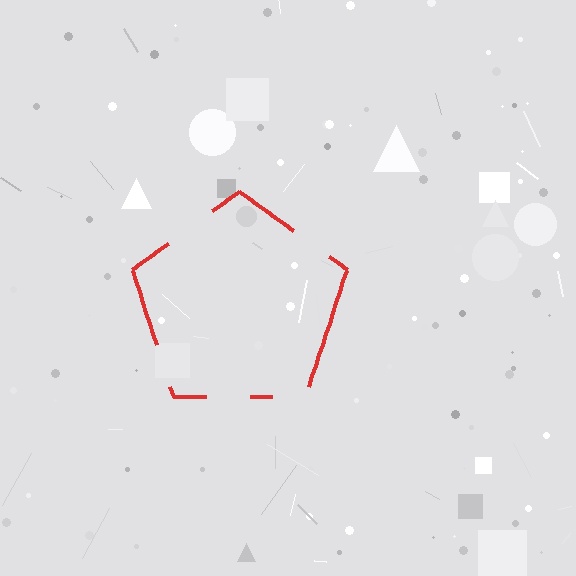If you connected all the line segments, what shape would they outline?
They would outline a pentagon.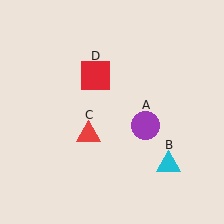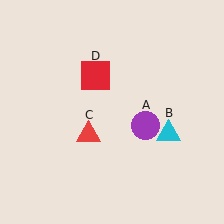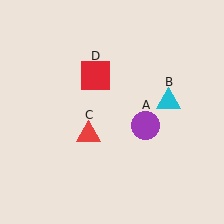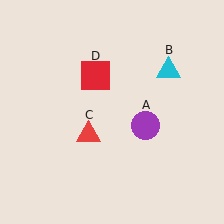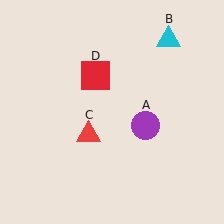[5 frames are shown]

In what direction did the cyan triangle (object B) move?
The cyan triangle (object B) moved up.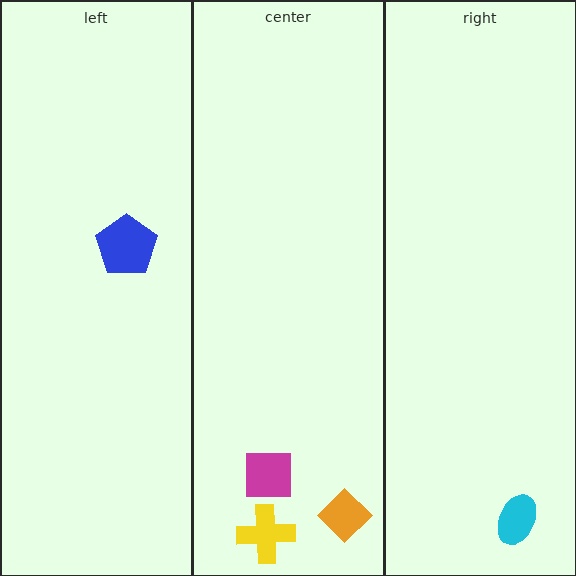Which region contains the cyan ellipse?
The right region.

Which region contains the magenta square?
The center region.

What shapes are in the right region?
The cyan ellipse.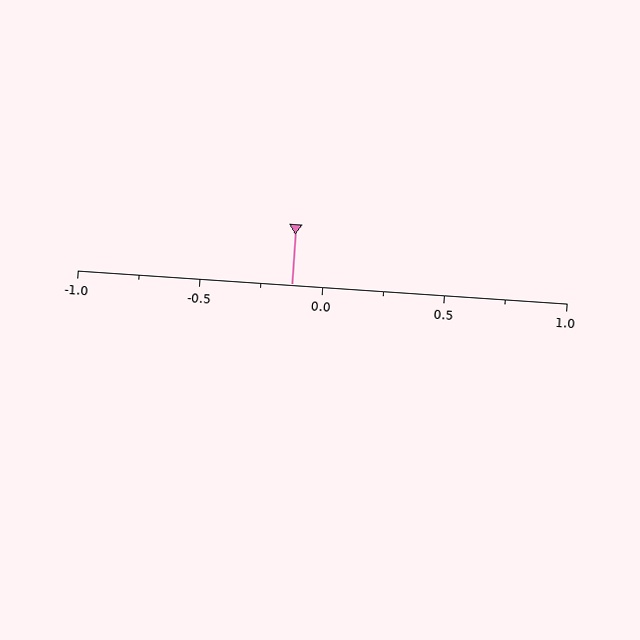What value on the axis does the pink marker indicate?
The marker indicates approximately -0.12.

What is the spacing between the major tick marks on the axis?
The major ticks are spaced 0.5 apart.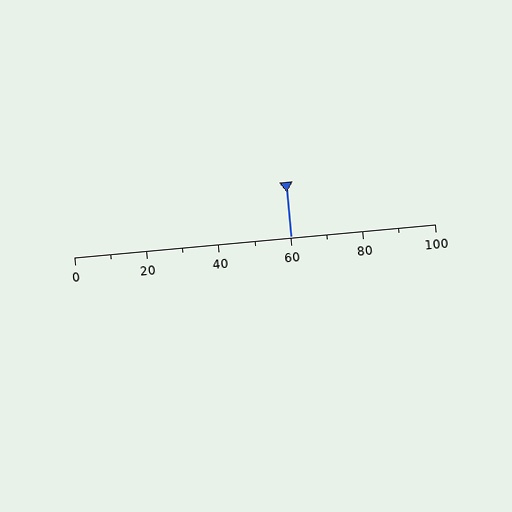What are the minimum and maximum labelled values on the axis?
The axis runs from 0 to 100.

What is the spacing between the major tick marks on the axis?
The major ticks are spaced 20 apart.